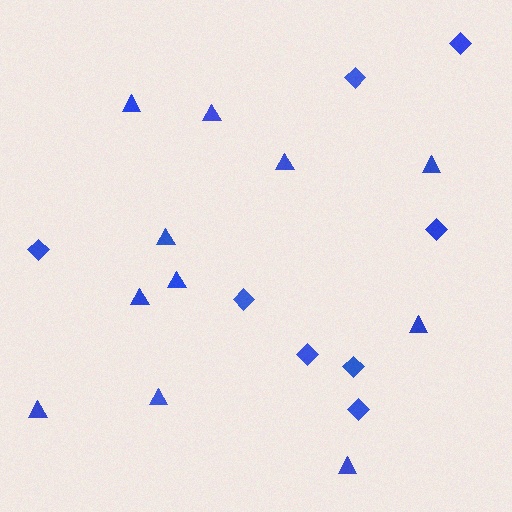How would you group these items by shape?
There are 2 groups: one group of triangles (11) and one group of diamonds (8).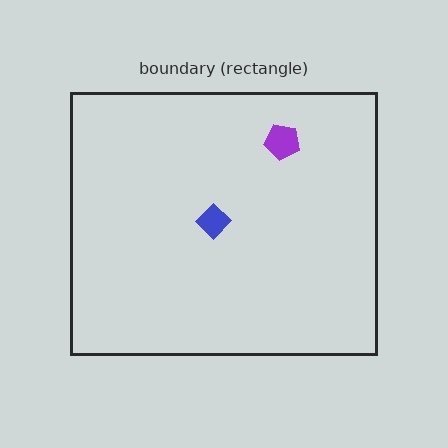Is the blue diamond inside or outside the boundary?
Inside.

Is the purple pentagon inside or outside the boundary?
Inside.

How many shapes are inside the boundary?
2 inside, 0 outside.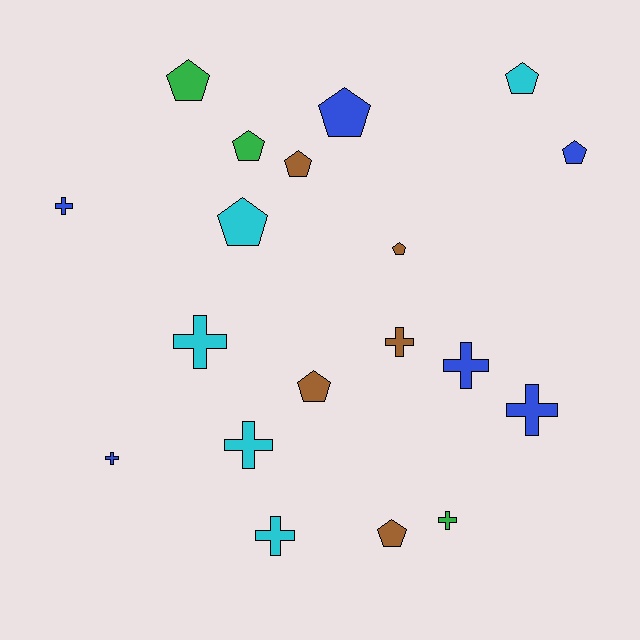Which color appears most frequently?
Blue, with 6 objects.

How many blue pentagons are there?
There are 2 blue pentagons.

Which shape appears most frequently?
Pentagon, with 10 objects.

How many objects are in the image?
There are 19 objects.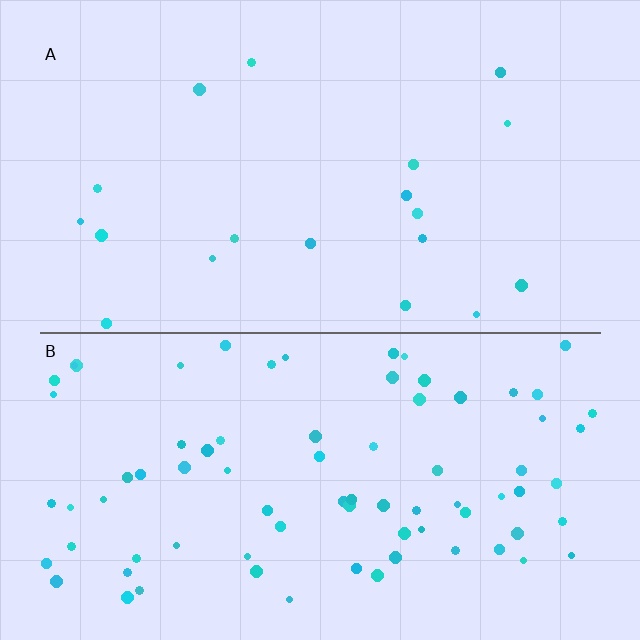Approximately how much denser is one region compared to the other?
Approximately 4.2× — region B over region A.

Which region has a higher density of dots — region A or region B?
B (the bottom).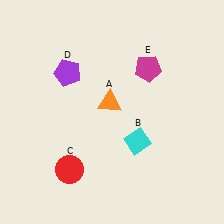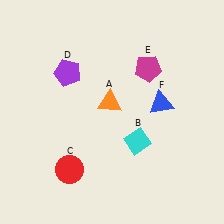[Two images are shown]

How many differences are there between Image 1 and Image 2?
There is 1 difference between the two images.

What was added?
A blue triangle (F) was added in Image 2.